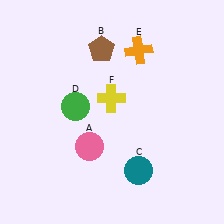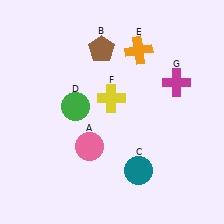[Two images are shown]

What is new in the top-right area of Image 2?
A magenta cross (G) was added in the top-right area of Image 2.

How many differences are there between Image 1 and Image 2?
There is 1 difference between the two images.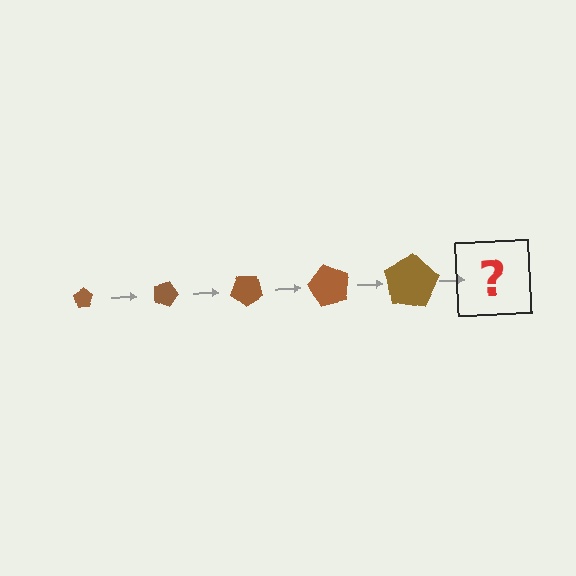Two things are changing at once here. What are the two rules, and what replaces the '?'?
The two rules are that the pentagon grows larger each step and it rotates 20 degrees each step. The '?' should be a pentagon, larger than the previous one and rotated 100 degrees from the start.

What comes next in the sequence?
The next element should be a pentagon, larger than the previous one and rotated 100 degrees from the start.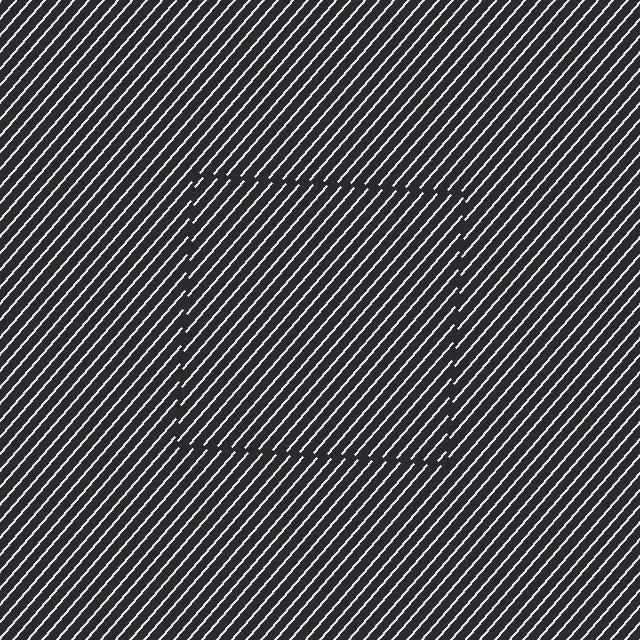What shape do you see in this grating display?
An illusory square. The interior of the shape contains the same grating, shifted by half a period — the contour is defined by the phase discontinuity where line-ends from the inner and outer gratings abut.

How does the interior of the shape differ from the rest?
The interior of the shape contains the same grating, shifted by half a period — the contour is defined by the phase discontinuity where line-ends from the inner and outer gratings abut.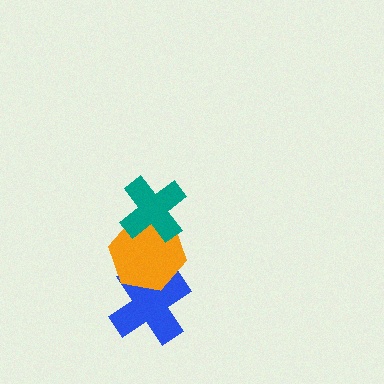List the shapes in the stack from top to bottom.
From top to bottom: the teal cross, the orange hexagon, the blue cross.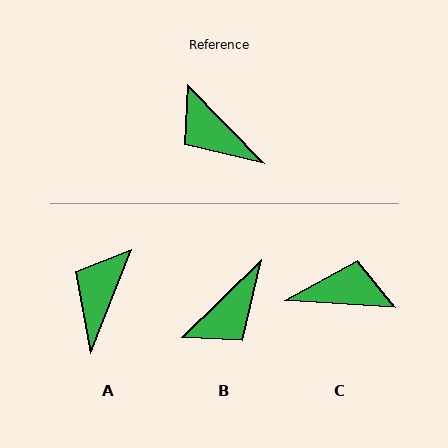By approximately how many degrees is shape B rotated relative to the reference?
Approximately 90 degrees counter-clockwise.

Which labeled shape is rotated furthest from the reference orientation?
C, about 138 degrees away.